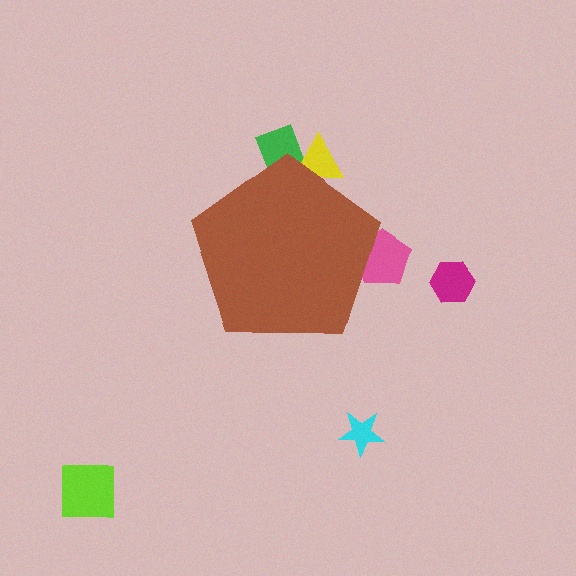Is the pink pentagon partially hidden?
Yes, the pink pentagon is partially hidden behind the brown pentagon.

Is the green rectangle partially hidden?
Yes, the green rectangle is partially hidden behind the brown pentagon.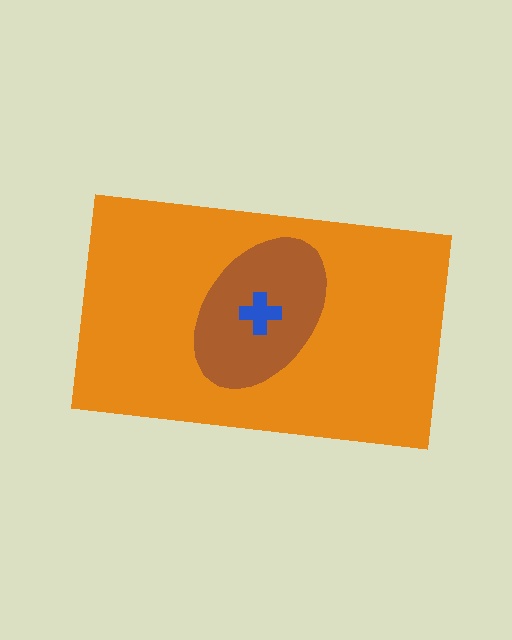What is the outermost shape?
The orange rectangle.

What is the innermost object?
The blue cross.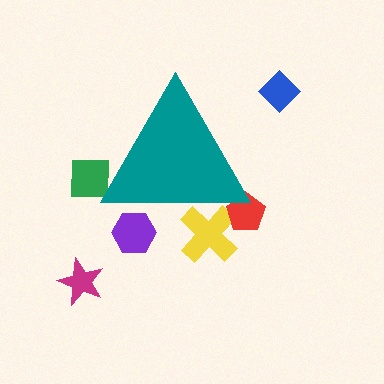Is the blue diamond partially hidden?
No, the blue diamond is fully visible.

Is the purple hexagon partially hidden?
Yes, the purple hexagon is partially hidden behind the teal triangle.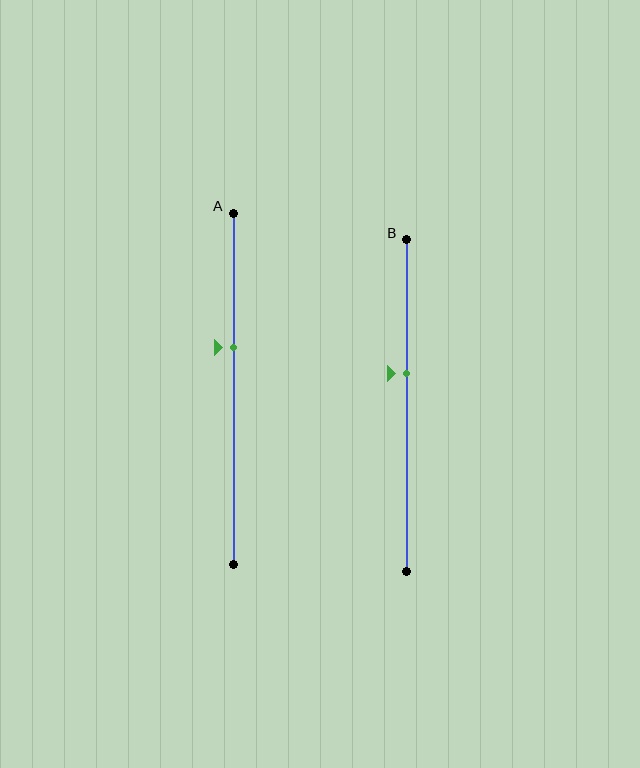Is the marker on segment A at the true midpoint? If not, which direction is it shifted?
No, the marker on segment A is shifted upward by about 12% of the segment length.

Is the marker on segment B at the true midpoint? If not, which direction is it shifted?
No, the marker on segment B is shifted upward by about 10% of the segment length.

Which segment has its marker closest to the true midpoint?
Segment B has its marker closest to the true midpoint.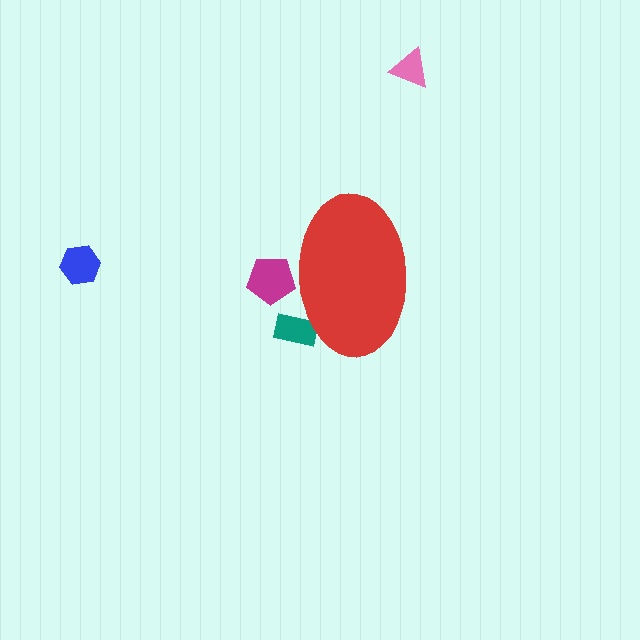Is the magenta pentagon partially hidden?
Yes, the magenta pentagon is partially hidden behind the red ellipse.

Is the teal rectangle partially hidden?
Yes, the teal rectangle is partially hidden behind the red ellipse.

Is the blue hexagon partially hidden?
No, the blue hexagon is fully visible.